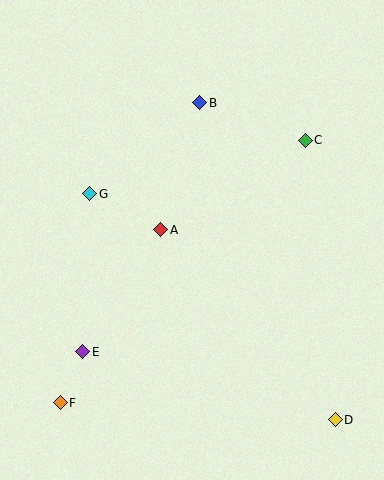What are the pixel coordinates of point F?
Point F is at (60, 403).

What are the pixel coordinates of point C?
Point C is at (305, 140).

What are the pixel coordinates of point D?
Point D is at (335, 420).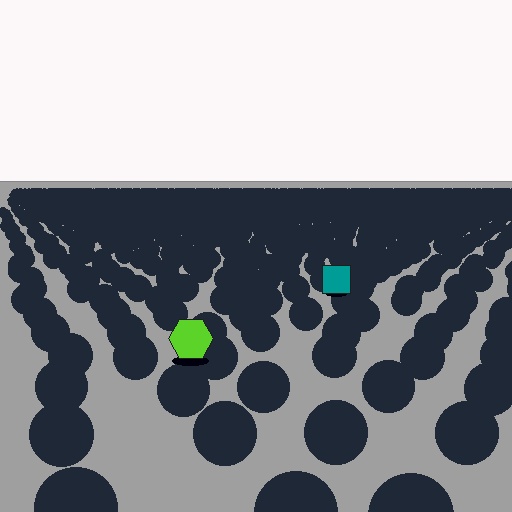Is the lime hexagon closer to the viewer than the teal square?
Yes. The lime hexagon is closer — you can tell from the texture gradient: the ground texture is coarser near it.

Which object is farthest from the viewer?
The teal square is farthest from the viewer. It appears smaller and the ground texture around it is denser.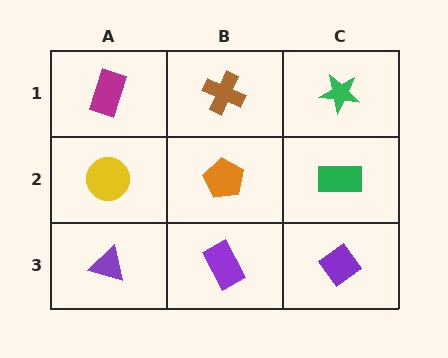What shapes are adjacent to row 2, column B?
A brown cross (row 1, column B), a purple rectangle (row 3, column B), a yellow circle (row 2, column A), a green rectangle (row 2, column C).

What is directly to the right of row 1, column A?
A brown cross.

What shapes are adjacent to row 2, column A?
A magenta rectangle (row 1, column A), a purple triangle (row 3, column A), an orange pentagon (row 2, column B).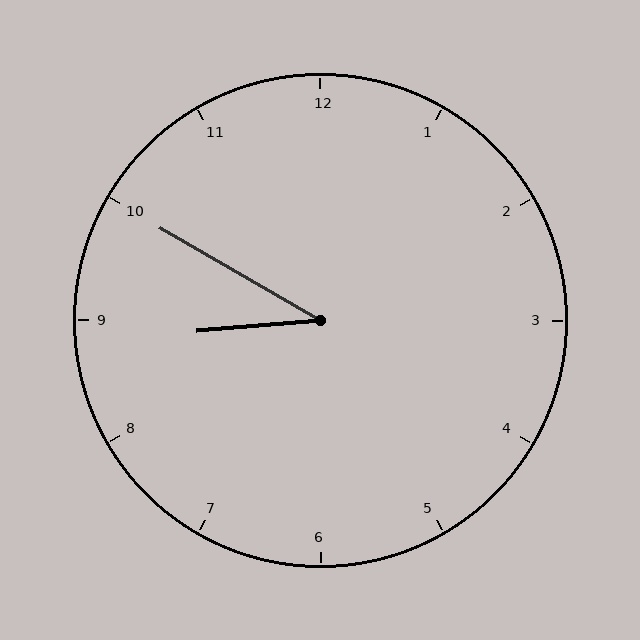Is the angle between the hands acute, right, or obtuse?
It is acute.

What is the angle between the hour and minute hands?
Approximately 35 degrees.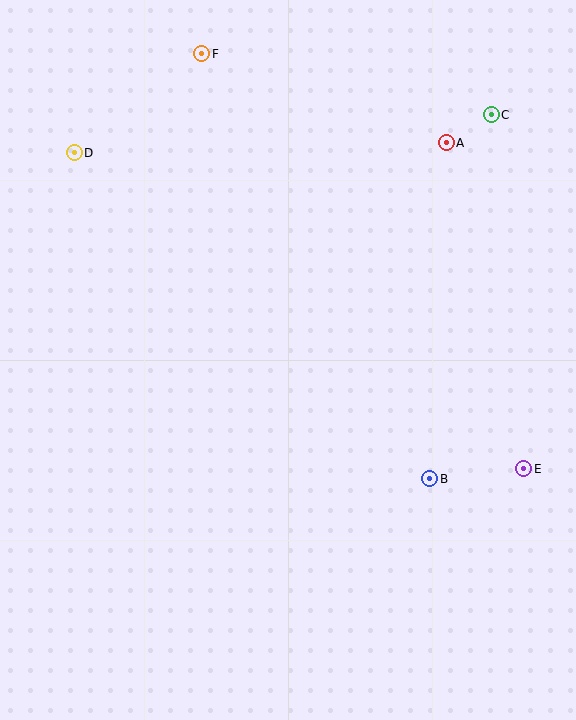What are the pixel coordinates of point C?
Point C is at (491, 115).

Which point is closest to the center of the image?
Point B at (430, 479) is closest to the center.